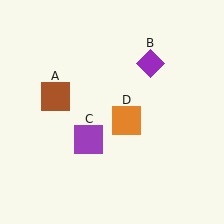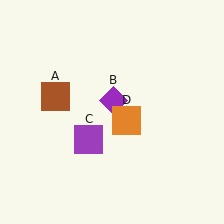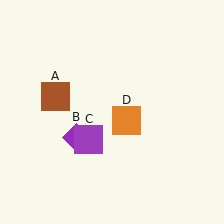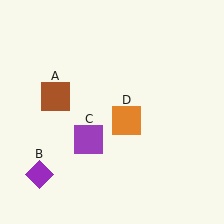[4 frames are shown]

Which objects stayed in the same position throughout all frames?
Brown square (object A) and purple square (object C) and orange square (object D) remained stationary.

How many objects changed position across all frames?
1 object changed position: purple diamond (object B).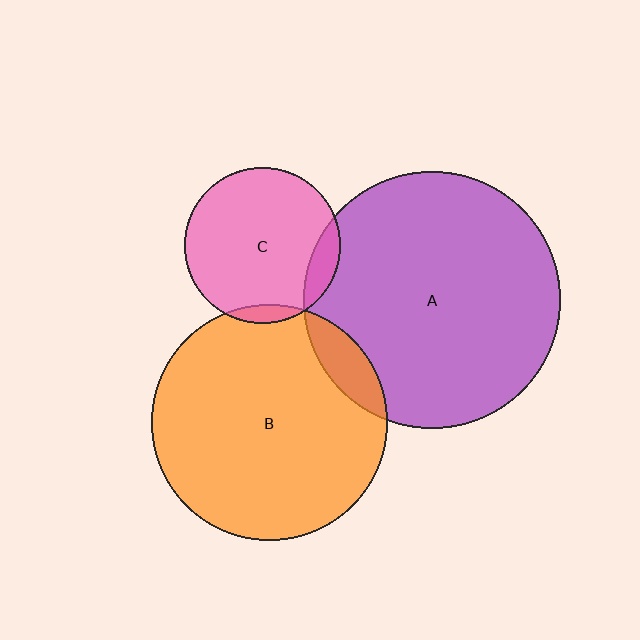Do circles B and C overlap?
Yes.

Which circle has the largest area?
Circle A (purple).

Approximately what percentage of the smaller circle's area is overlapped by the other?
Approximately 5%.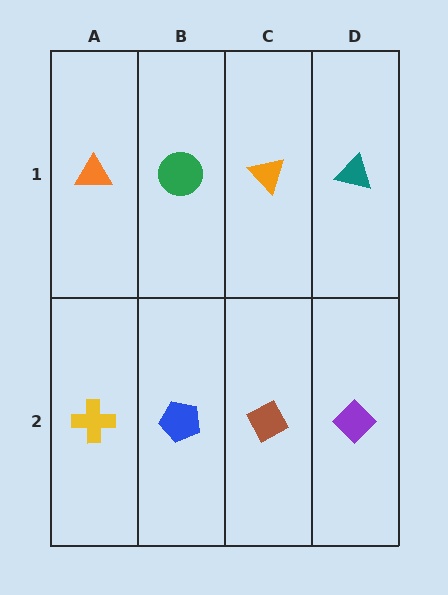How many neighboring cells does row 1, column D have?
2.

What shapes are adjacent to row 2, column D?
A teal triangle (row 1, column D), a brown diamond (row 2, column C).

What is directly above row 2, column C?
An orange triangle.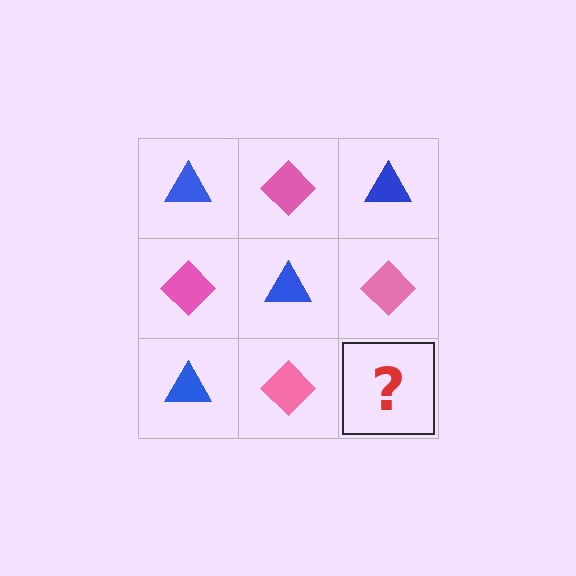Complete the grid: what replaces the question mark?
The question mark should be replaced with a blue triangle.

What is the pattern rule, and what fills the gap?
The rule is that it alternates blue triangle and pink diamond in a checkerboard pattern. The gap should be filled with a blue triangle.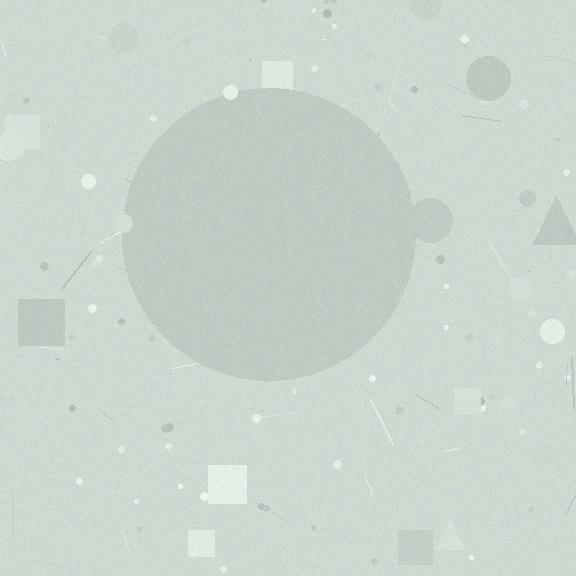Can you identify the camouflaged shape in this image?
The camouflaged shape is a circle.